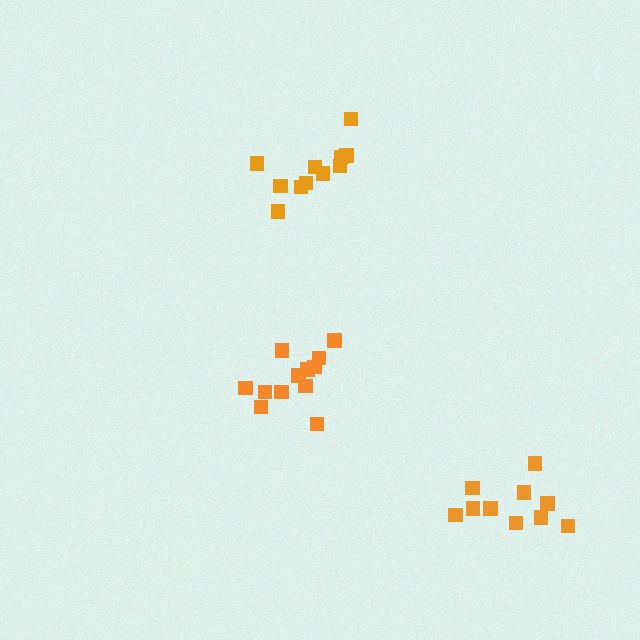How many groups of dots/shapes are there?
There are 3 groups.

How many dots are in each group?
Group 1: 11 dots, Group 2: 10 dots, Group 3: 12 dots (33 total).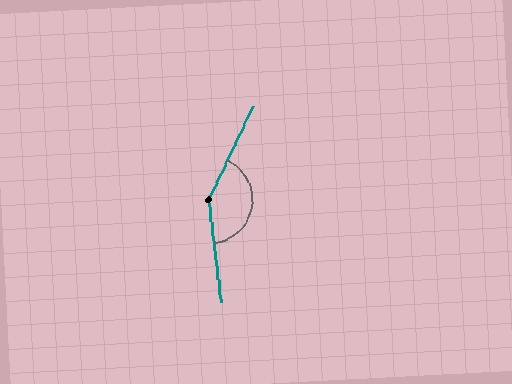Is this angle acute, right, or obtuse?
It is obtuse.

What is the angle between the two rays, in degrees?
Approximately 147 degrees.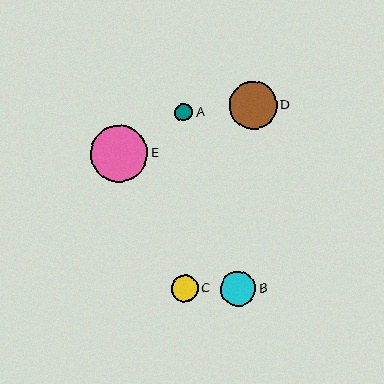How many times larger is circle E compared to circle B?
Circle E is approximately 1.6 times the size of circle B.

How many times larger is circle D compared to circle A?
Circle D is approximately 2.7 times the size of circle A.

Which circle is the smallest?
Circle A is the smallest with a size of approximately 18 pixels.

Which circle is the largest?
Circle E is the largest with a size of approximately 57 pixels.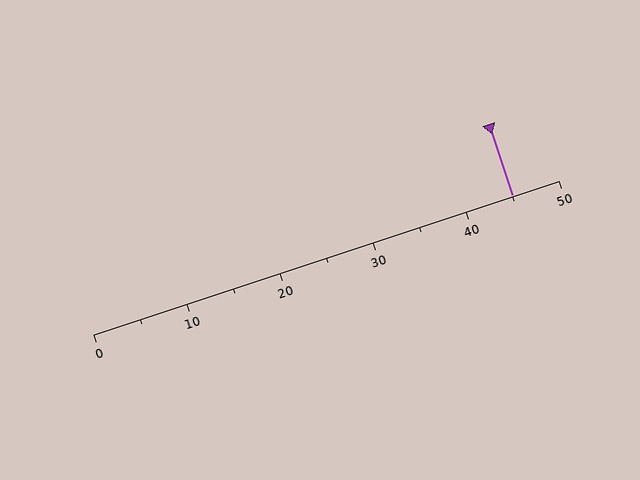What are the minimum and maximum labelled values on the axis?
The axis runs from 0 to 50.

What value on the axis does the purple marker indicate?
The marker indicates approximately 45.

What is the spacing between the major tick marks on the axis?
The major ticks are spaced 10 apart.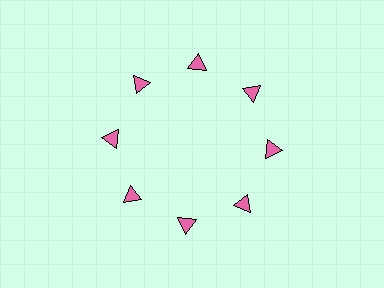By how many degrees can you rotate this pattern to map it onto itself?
The pattern maps onto itself every 45 degrees of rotation.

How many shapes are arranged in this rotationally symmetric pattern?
There are 8 shapes, arranged in 8 groups of 1.